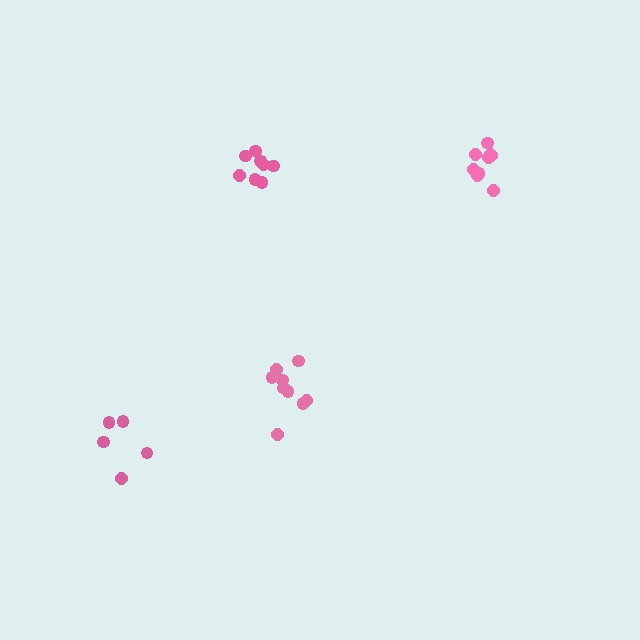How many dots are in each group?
Group 1: 9 dots, Group 2: 9 dots, Group 3: 8 dots, Group 4: 5 dots (31 total).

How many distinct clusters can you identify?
There are 4 distinct clusters.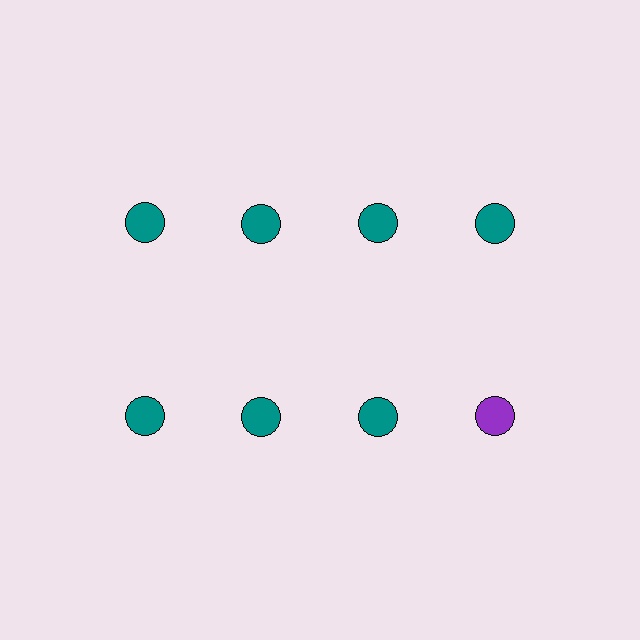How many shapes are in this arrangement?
There are 8 shapes arranged in a grid pattern.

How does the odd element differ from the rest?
It has a different color: purple instead of teal.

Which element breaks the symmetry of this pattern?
The purple circle in the second row, second from right column breaks the symmetry. All other shapes are teal circles.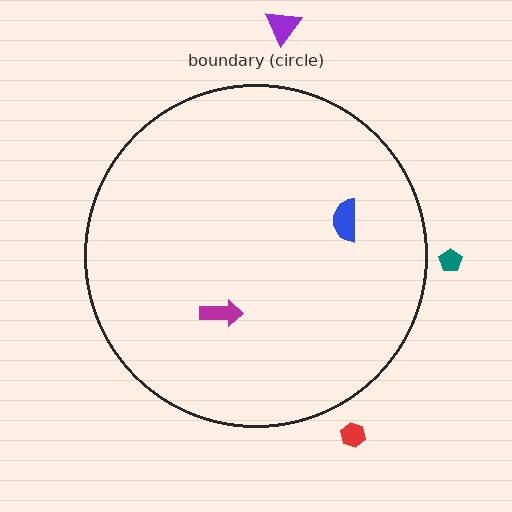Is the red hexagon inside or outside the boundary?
Outside.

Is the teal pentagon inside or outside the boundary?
Outside.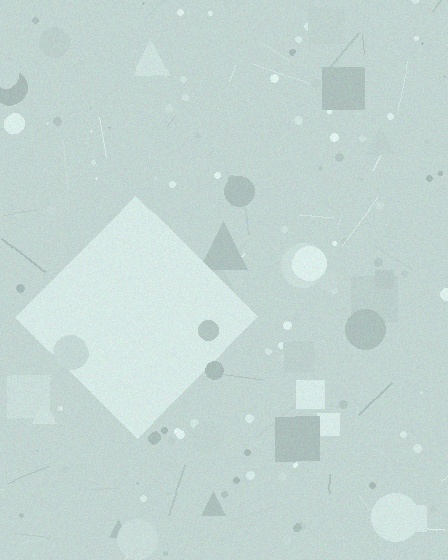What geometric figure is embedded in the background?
A diamond is embedded in the background.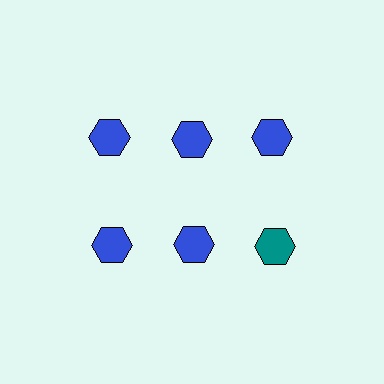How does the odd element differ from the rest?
It has a different color: teal instead of blue.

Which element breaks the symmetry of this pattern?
The teal hexagon in the second row, center column breaks the symmetry. All other shapes are blue hexagons.